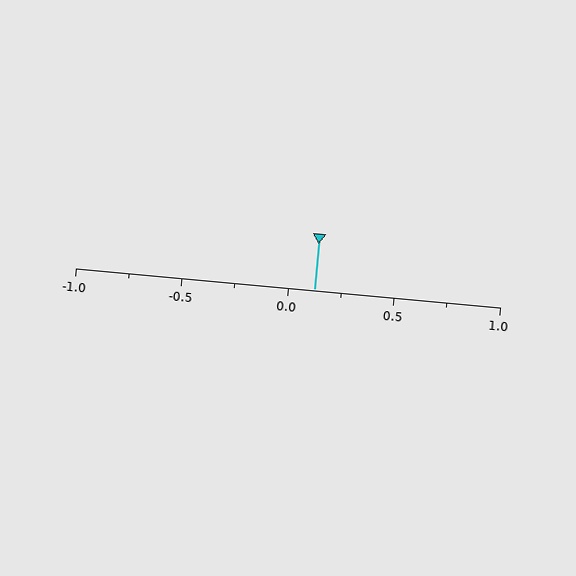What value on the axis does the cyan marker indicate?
The marker indicates approximately 0.12.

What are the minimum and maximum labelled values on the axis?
The axis runs from -1.0 to 1.0.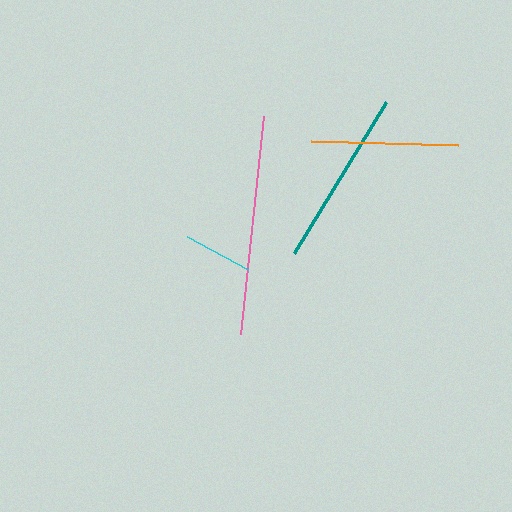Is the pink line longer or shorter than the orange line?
The pink line is longer than the orange line.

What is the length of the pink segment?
The pink segment is approximately 220 pixels long.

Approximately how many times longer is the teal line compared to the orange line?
The teal line is approximately 1.2 times the length of the orange line.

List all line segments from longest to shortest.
From longest to shortest: pink, teal, orange, cyan.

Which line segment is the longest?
The pink line is the longest at approximately 220 pixels.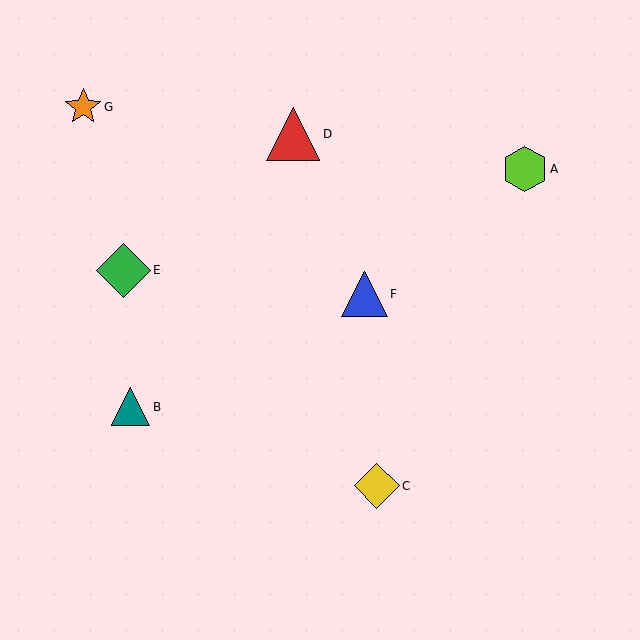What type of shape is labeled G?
Shape G is an orange star.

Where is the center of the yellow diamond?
The center of the yellow diamond is at (377, 486).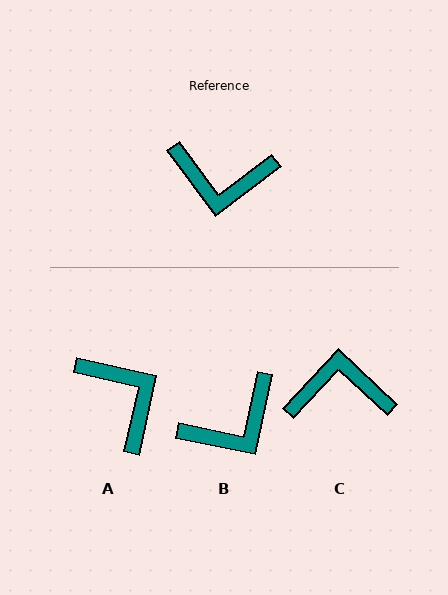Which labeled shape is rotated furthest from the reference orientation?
C, about 170 degrees away.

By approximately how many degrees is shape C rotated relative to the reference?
Approximately 170 degrees clockwise.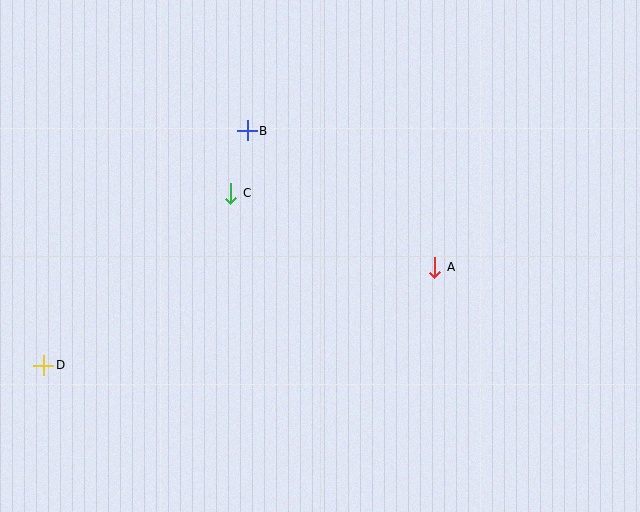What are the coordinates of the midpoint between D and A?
The midpoint between D and A is at (239, 316).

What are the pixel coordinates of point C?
Point C is at (231, 194).